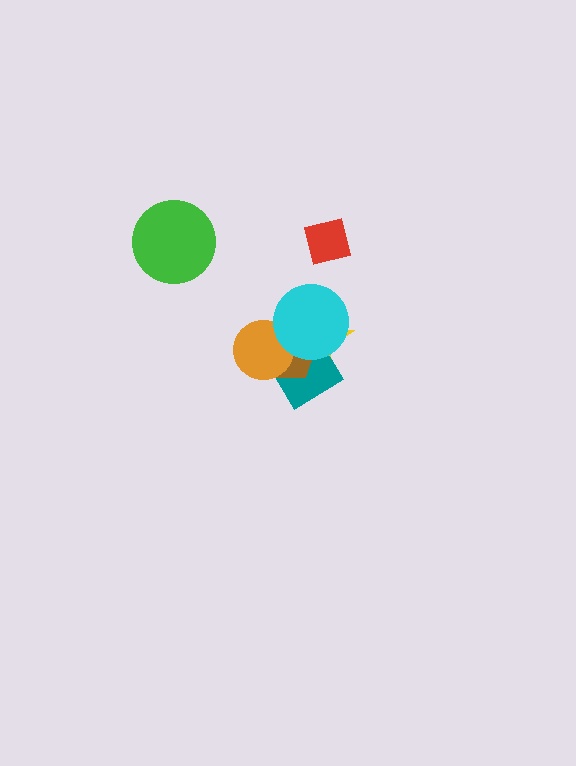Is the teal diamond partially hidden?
Yes, it is partially covered by another shape.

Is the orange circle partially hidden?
Yes, it is partially covered by another shape.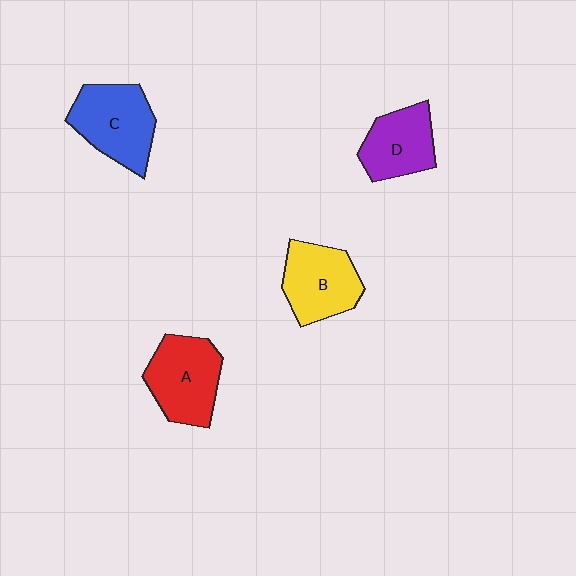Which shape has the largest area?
Shape C (blue).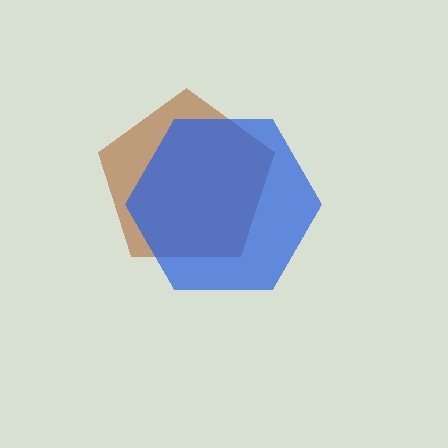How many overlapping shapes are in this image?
There are 2 overlapping shapes in the image.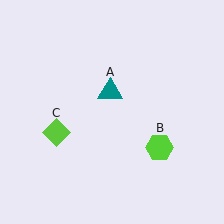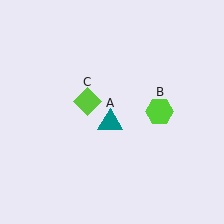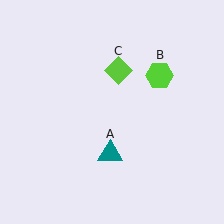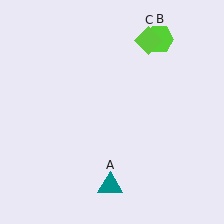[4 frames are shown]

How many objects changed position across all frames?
3 objects changed position: teal triangle (object A), lime hexagon (object B), lime diamond (object C).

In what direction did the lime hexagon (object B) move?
The lime hexagon (object B) moved up.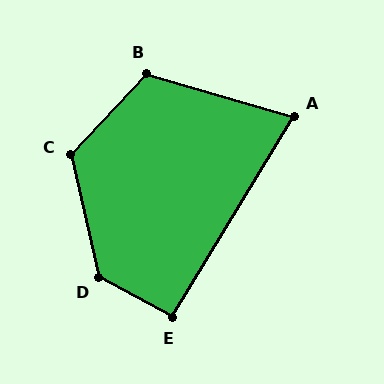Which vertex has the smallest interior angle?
A, at approximately 75 degrees.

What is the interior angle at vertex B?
Approximately 117 degrees (obtuse).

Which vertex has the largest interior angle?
D, at approximately 131 degrees.